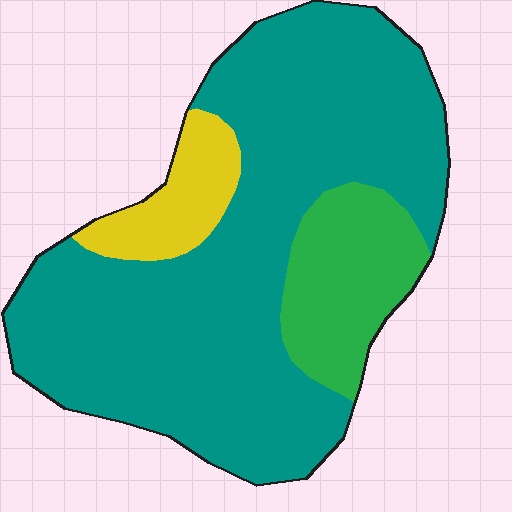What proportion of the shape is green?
Green covers about 15% of the shape.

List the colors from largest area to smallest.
From largest to smallest: teal, green, yellow.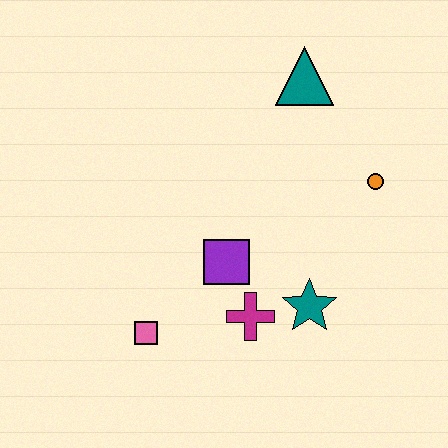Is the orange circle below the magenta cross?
No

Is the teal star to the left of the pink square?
No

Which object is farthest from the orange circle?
The pink square is farthest from the orange circle.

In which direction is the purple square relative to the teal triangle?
The purple square is below the teal triangle.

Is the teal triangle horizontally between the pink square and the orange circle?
Yes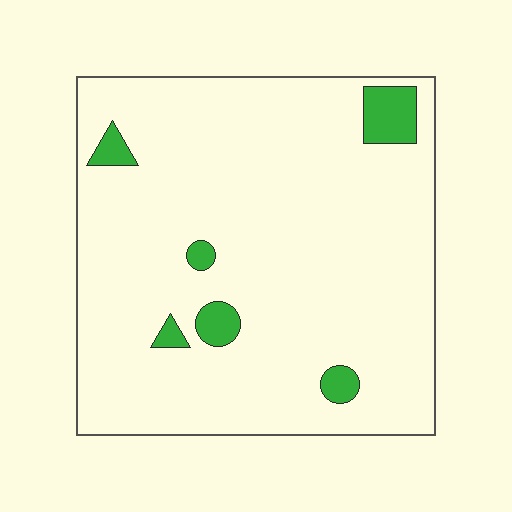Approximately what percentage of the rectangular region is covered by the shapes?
Approximately 5%.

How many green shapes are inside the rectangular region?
6.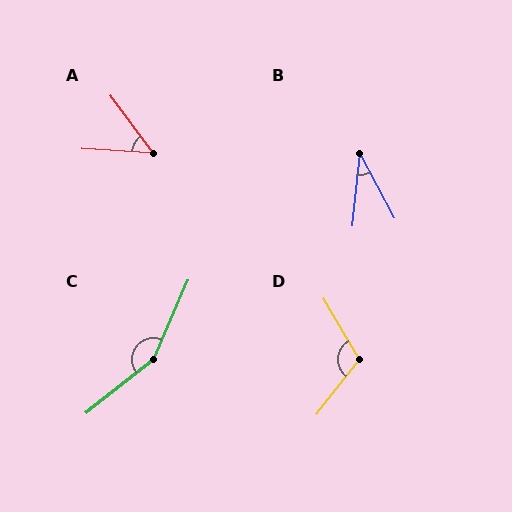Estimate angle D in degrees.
Approximately 112 degrees.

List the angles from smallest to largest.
B (34°), A (49°), D (112°), C (152°).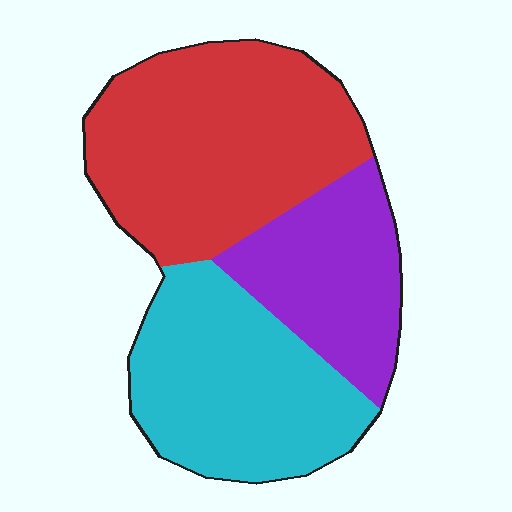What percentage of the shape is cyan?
Cyan covers roughly 35% of the shape.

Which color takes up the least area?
Purple, at roughly 25%.